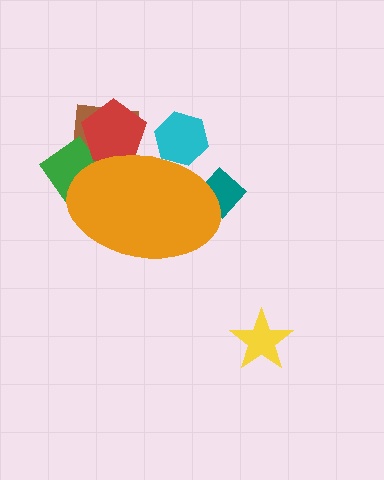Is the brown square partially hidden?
Yes, the brown square is partially hidden behind the orange ellipse.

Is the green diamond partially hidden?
Yes, the green diamond is partially hidden behind the orange ellipse.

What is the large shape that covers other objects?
An orange ellipse.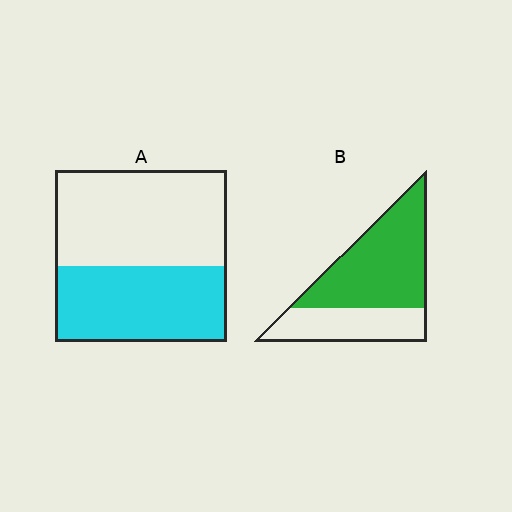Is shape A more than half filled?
No.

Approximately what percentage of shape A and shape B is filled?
A is approximately 45% and B is approximately 65%.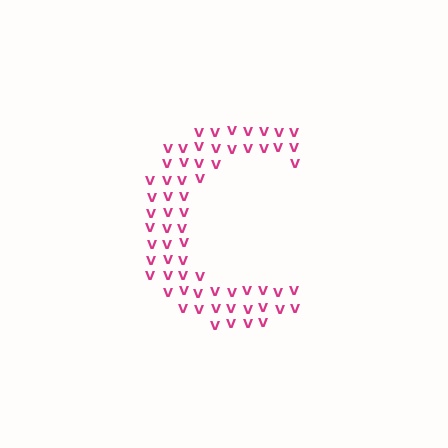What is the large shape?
The large shape is the letter C.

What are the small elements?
The small elements are letter V's.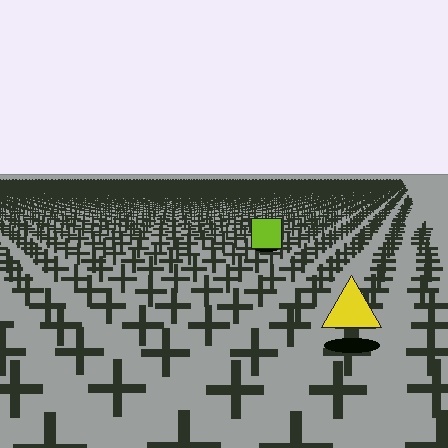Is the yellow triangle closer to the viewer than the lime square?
Yes. The yellow triangle is closer — you can tell from the texture gradient: the ground texture is coarser near it.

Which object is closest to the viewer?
The yellow triangle is closest. The texture marks near it are larger and more spread out.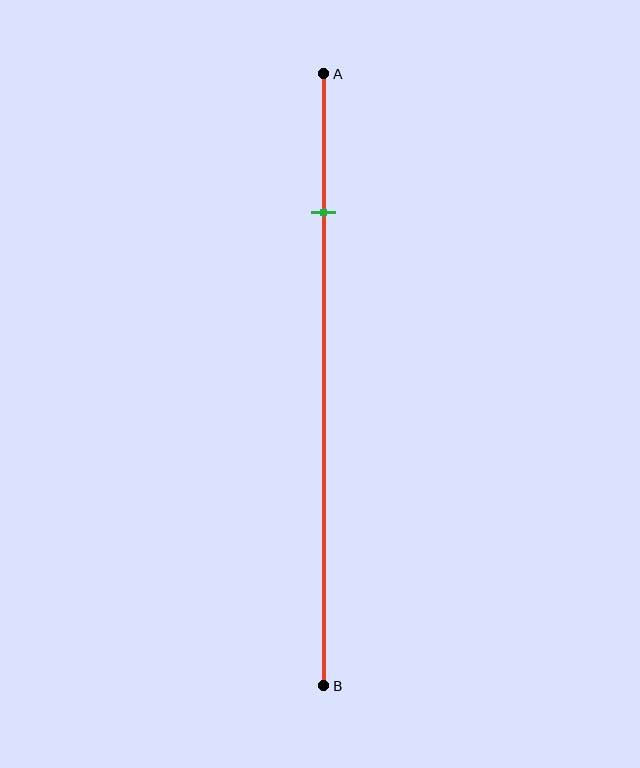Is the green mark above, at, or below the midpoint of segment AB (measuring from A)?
The green mark is above the midpoint of segment AB.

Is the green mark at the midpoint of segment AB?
No, the mark is at about 25% from A, not at the 50% midpoint.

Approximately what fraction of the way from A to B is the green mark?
The green mark is approximately 25% of the way from A to B.